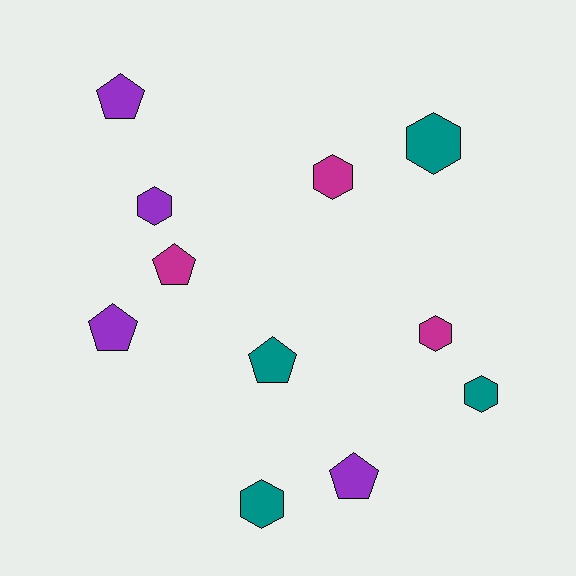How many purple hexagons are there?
There is 1 purple hexagon.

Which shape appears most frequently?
Hexagon, with 6 objects.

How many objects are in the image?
There are 11 objects.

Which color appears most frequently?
Teal, with 4 objects.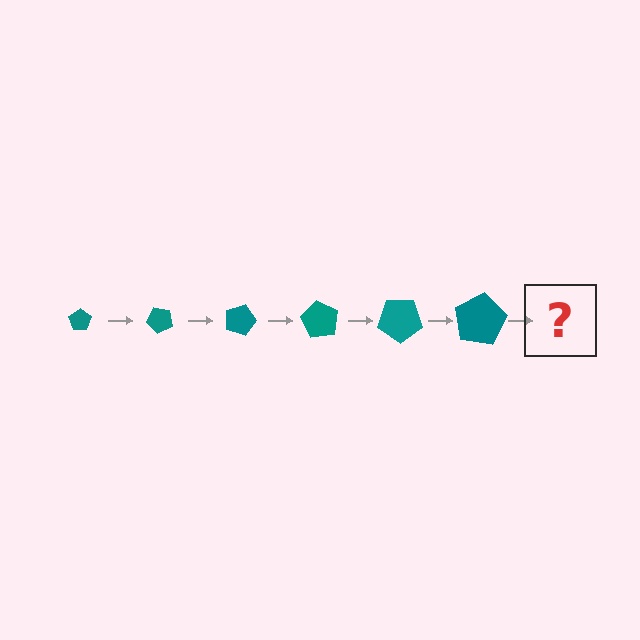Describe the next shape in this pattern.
It should be a pentagon, larger than the previous one and rotated 270 degrees from the start.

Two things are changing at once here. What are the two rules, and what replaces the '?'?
The two rules are that the pentagon grows larger each step and it rotates 45 degrees each step. The '?' should be a pentagon, larger than the previous one and rotated 270 degrees from the start.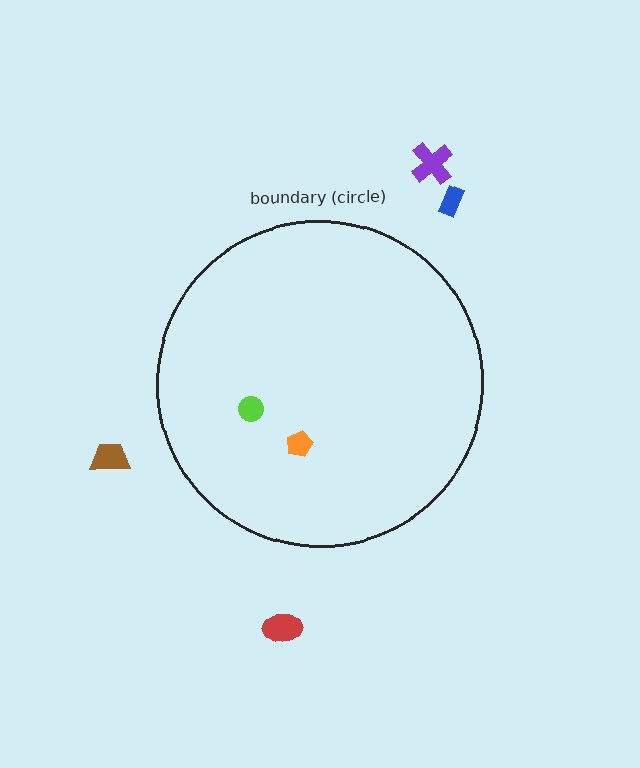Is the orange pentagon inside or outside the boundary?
Inside.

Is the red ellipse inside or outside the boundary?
Outside.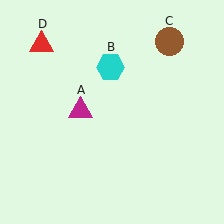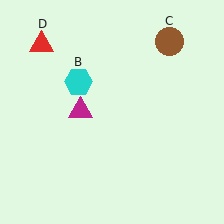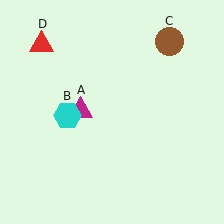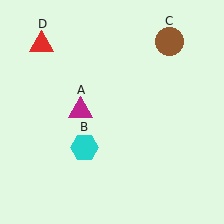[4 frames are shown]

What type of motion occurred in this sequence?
The cyan hexagon (object B) rotated counterclockwise around the center of the scene.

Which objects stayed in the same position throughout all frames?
Magenta triangle (object A) and brown circle (object C) and red triangle (object D) remained stationary.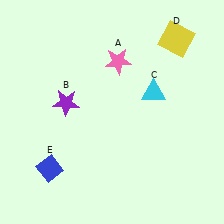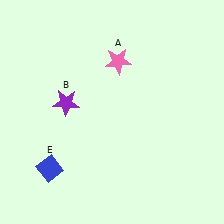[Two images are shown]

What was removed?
The yellow square (D), the cyan triangle (C) were removed in Image 2.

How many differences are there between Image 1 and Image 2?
There are 2 differences between the two images.